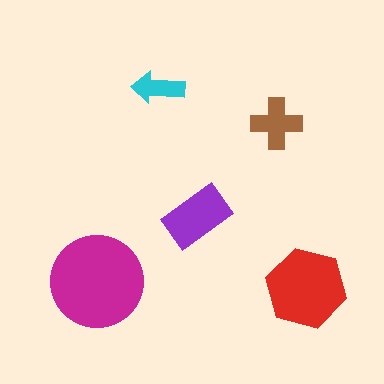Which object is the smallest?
The cyan arrow.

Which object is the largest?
The magenta circle.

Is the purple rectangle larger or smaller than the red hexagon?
Smaller.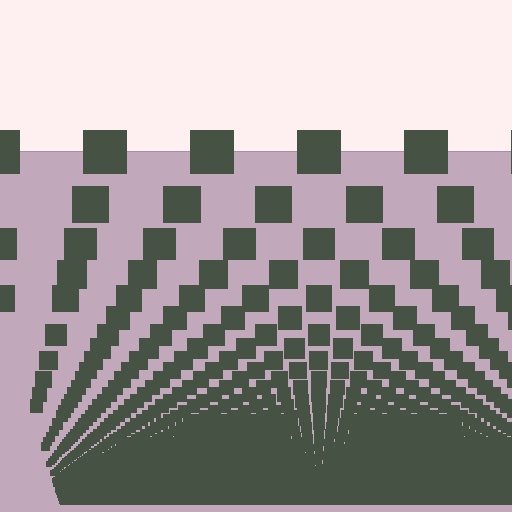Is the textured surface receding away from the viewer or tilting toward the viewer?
The surface appears to tilt toward the viewer. Texture elements get larger and sparser toward the top.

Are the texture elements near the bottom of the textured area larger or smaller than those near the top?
Smaller. The gradient is inverted — elements near the bottom are smaller and denser.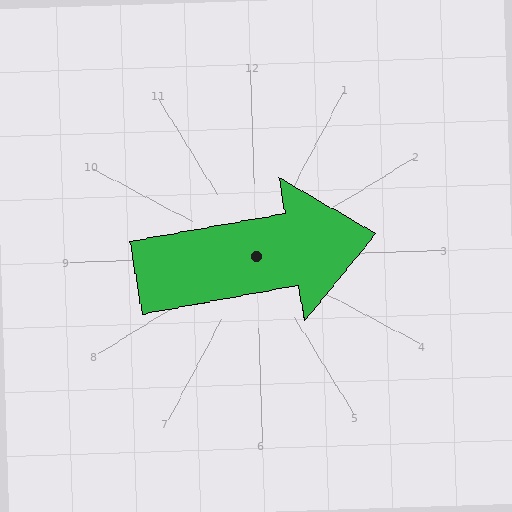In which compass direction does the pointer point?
East.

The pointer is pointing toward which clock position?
Roughly 3 o'clock.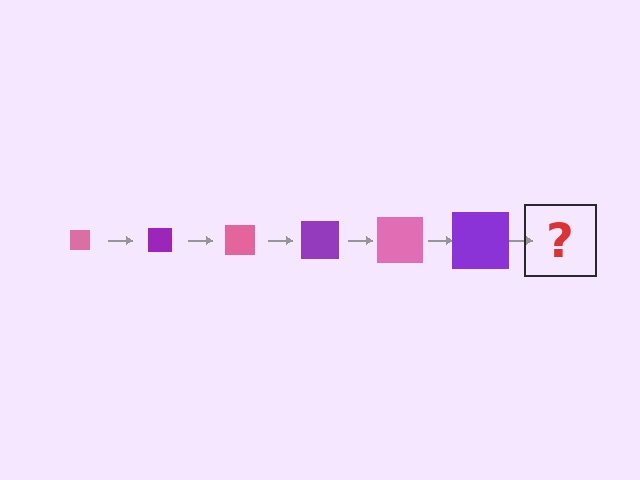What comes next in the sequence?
The next element should be a pink square, larger than the previous one.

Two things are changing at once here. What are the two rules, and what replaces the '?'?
The two rules are that the square grows larger each step and the color cycles through pink and purple. The '?' should be a pink square, larger than the previous one.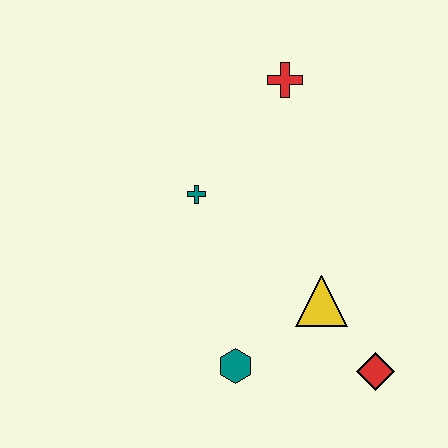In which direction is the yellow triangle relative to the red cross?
The yellow triangle is below the red cross.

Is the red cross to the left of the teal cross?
No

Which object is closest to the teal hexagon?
The yellow triangle is closest to the teal hexagon.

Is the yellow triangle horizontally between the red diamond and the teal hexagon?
Yes